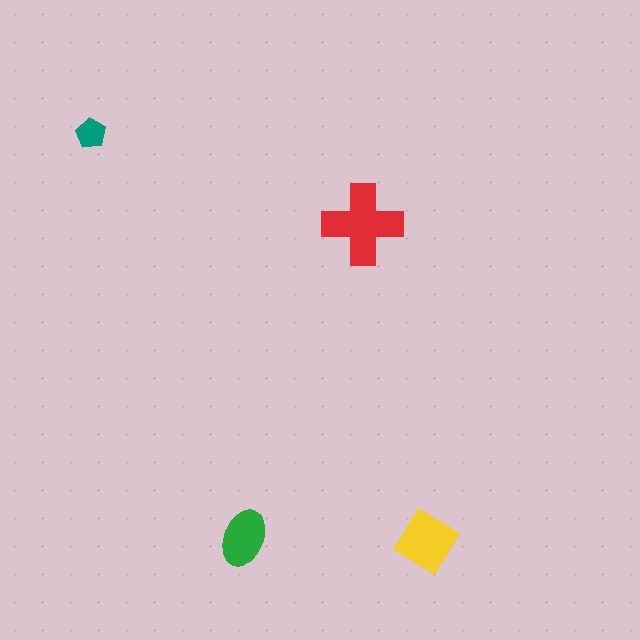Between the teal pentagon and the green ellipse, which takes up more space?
The green ellipse.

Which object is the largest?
The red cross.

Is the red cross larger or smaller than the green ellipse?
Larger.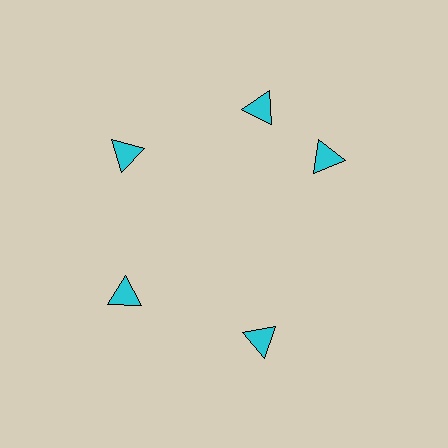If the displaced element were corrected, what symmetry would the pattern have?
It would have 5-fold rotational symmetry — the pattern would map onto itself every 72 degrees.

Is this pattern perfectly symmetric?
No. The 5 cyan triangles are arranged in a ring, but one element near the 3 o'clock position is rotated out of alignment along the ring, breaking the 5-fold rotational symmetry.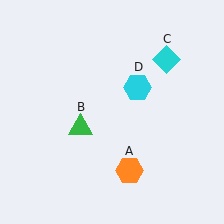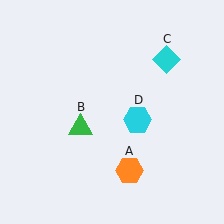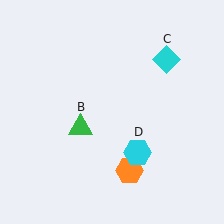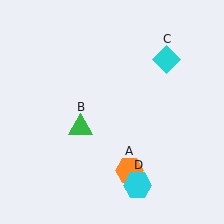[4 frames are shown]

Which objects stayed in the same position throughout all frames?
Orange hexagon (object A) and green triangle (object B) and cyan diamond (object C) remained stationary.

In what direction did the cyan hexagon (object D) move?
The cyan hexagon (object D) moved down.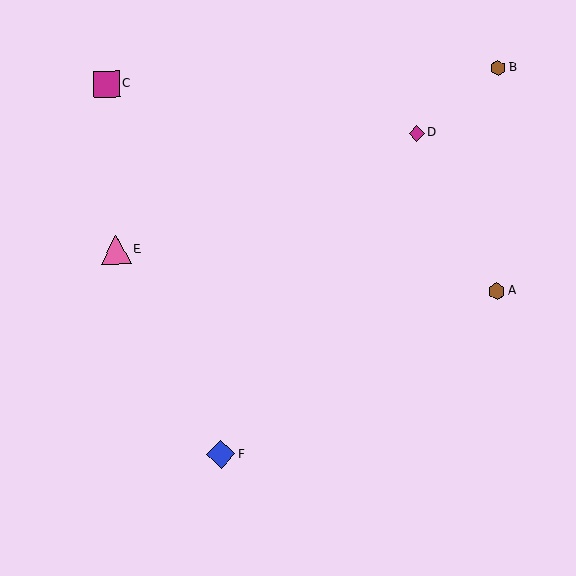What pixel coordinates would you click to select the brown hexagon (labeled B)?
Click at (498, 68) to select the brown hexagon B.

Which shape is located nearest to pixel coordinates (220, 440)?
The blue diamond (labeled F) at (221, 454) is nearest to that location.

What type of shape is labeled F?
Shape F is a blue diamond.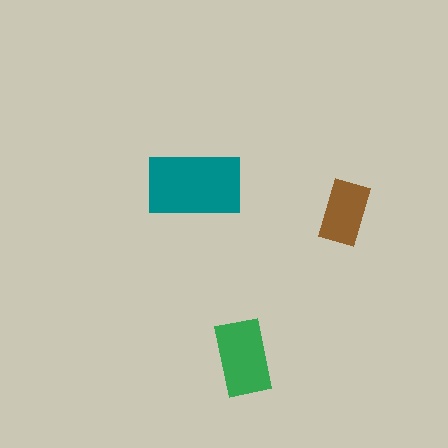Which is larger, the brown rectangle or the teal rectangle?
The teal one.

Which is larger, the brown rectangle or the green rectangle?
The green one.